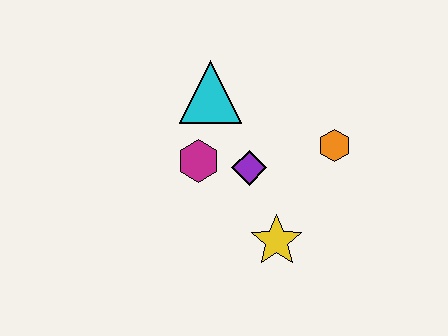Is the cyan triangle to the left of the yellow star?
Yes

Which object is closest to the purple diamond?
The magenta hexagon is closest to the purple diamond.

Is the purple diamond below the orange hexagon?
Yes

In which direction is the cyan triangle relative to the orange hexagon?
The cyan triangle is to the left of the orange hexagon.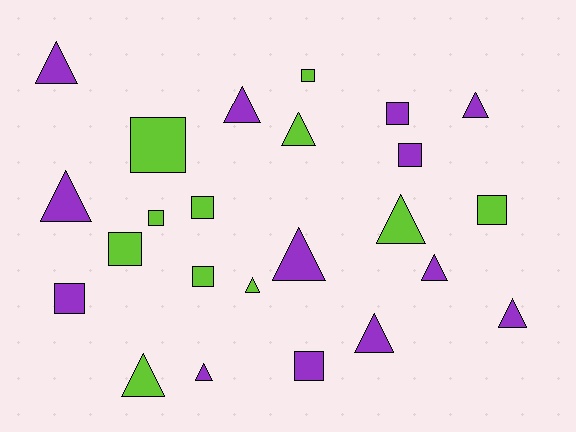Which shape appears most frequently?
Triangle, with 13 objects.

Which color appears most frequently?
Purple, with 13 objects.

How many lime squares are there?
There are 7 lime squares.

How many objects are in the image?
There are 24 objects.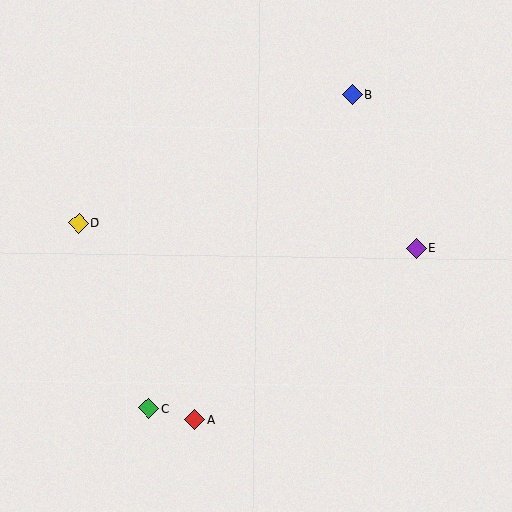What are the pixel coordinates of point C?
Point C is at (149, 408).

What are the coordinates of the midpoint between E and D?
The midpoint between E and D is at (248, 236).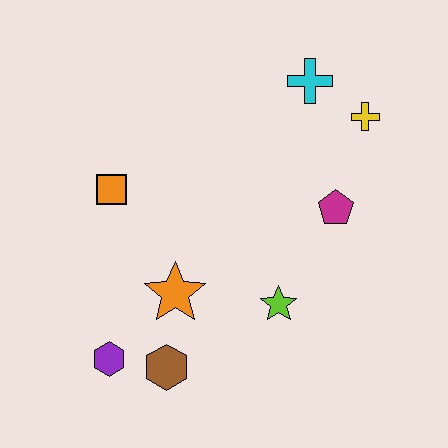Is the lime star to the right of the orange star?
Yes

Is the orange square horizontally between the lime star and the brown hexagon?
No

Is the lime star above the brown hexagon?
Yes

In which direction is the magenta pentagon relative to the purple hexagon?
The magenta pentagon is to the right of the purple hexagon.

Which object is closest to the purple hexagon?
The brown hexagon is closest to the purple hexagon.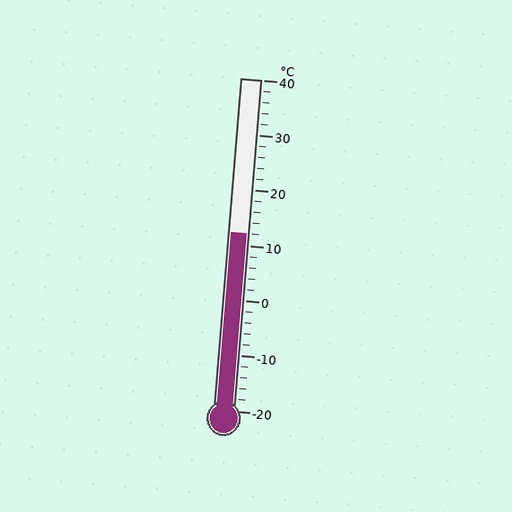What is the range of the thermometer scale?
The thermometer scale ranges from -20°C to 40°C.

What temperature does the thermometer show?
The thermometer shows approximately 12°C.